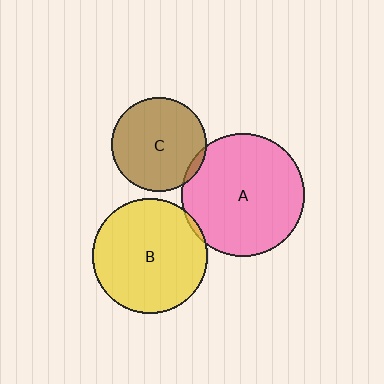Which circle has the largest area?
Circle A (pink).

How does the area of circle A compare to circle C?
Approximately 1.7 times.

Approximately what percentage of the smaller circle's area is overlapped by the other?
Approximately 5%.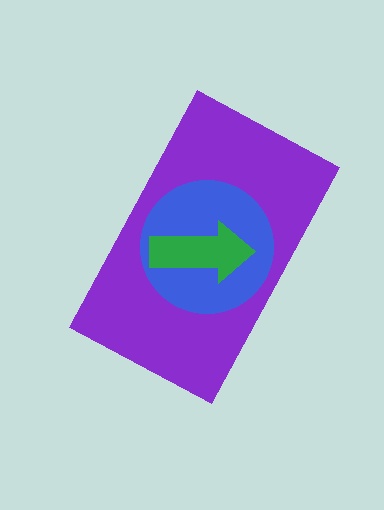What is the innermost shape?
The green arrow.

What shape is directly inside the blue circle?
The green arrow.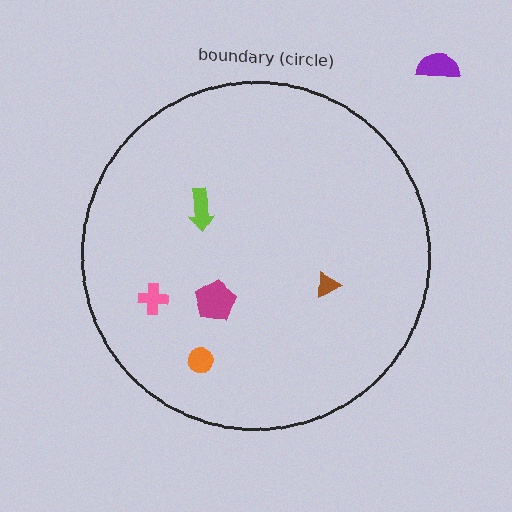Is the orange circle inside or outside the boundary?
Inside.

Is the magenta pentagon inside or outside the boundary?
Inside.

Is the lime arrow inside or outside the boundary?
Inside.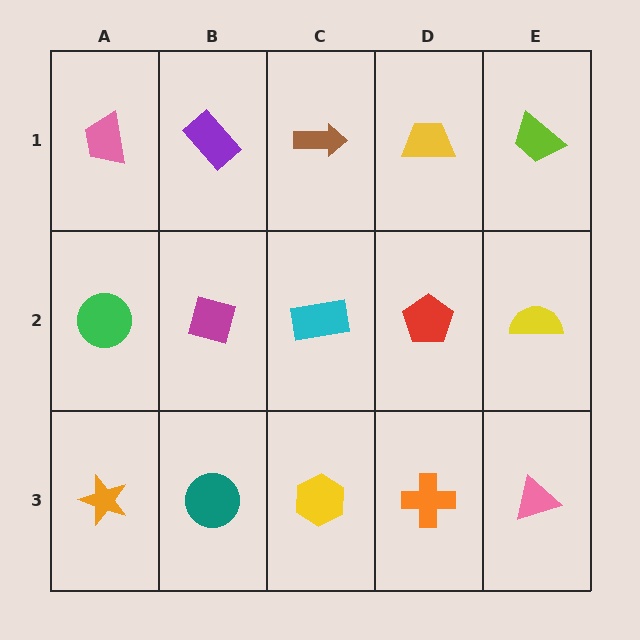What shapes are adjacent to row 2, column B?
A purple rectangle (row 1, column B), a teal circle (row 3, column B), a green circle (row 2, column A), a cyan rectangle (row 2, column C).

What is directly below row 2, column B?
A teal circle.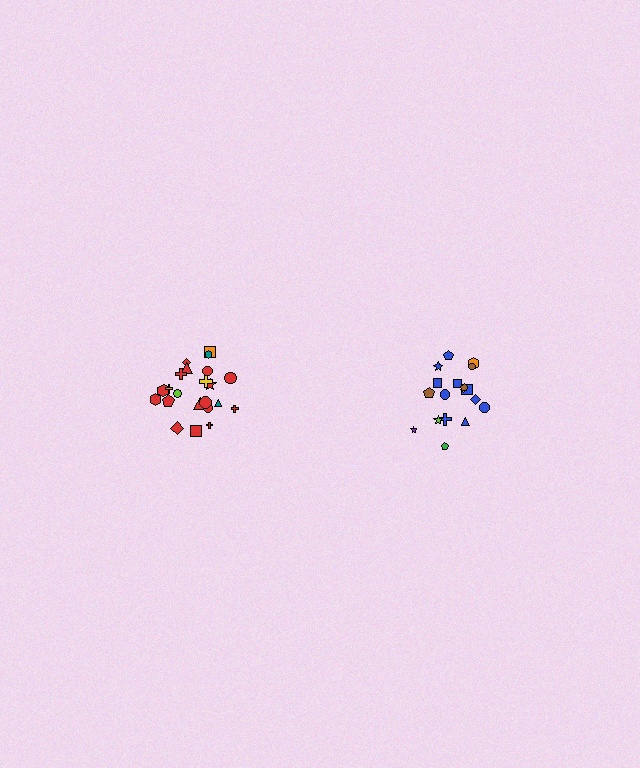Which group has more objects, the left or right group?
The left group.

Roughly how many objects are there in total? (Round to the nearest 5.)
Roughly 40 objects in total.